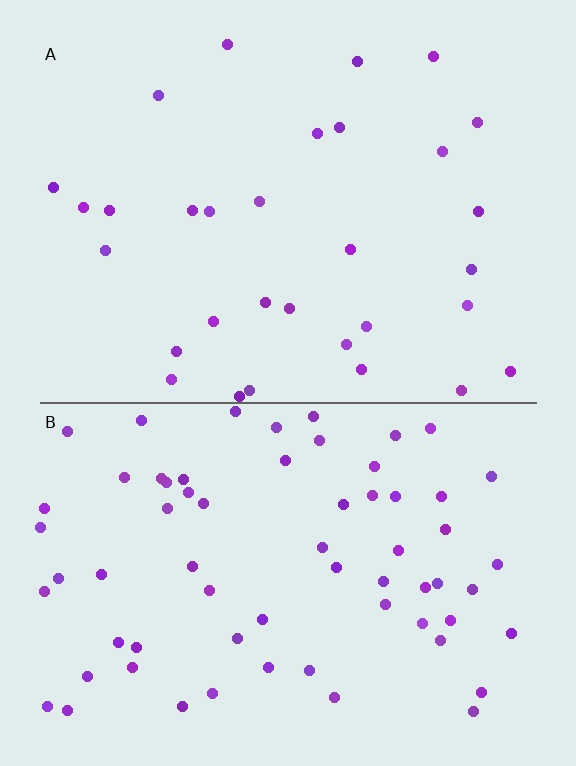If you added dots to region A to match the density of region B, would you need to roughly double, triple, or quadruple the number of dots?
Approximately double.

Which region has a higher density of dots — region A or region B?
B (the bottom).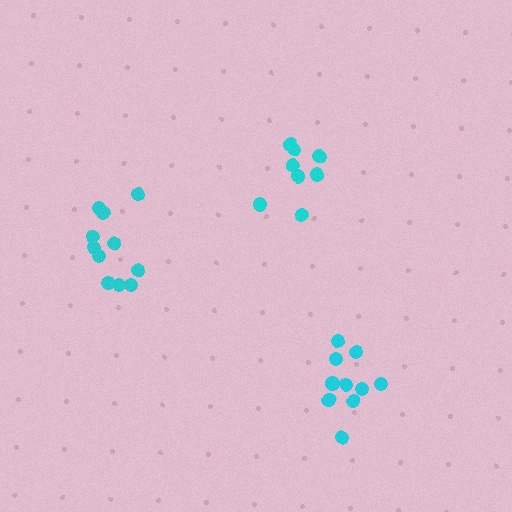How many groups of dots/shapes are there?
There are 3 groups.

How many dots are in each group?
Group 1: 11 dots, Group 2: 8 dots, Group 3: 10 dots (29 total).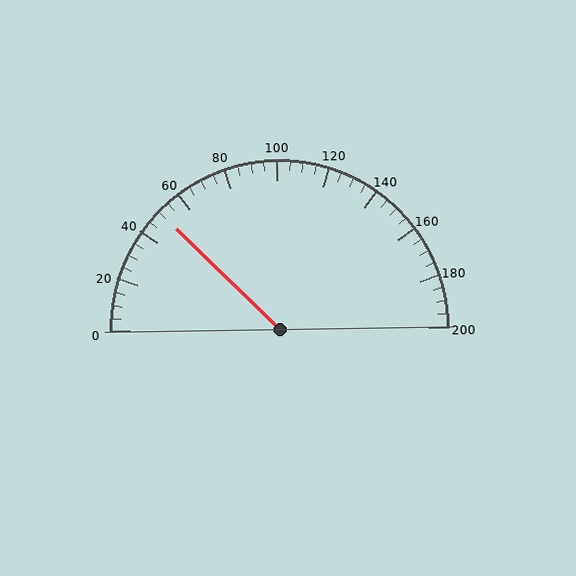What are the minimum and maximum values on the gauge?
The gauge ranges from 0 to 200.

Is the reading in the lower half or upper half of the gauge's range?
The reading is in the lower half of the range (0 to 200).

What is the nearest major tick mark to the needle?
The nearest major tick mark is 40.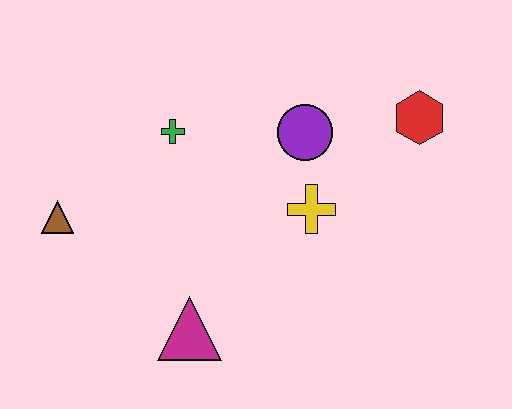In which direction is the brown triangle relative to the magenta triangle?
The brown triangle is to the left of the magenta triangle.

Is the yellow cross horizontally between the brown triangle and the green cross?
No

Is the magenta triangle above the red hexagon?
No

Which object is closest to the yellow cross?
The purple circle is closest to the yellow cross.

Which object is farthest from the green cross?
The red hexagon is farthest from the green cross.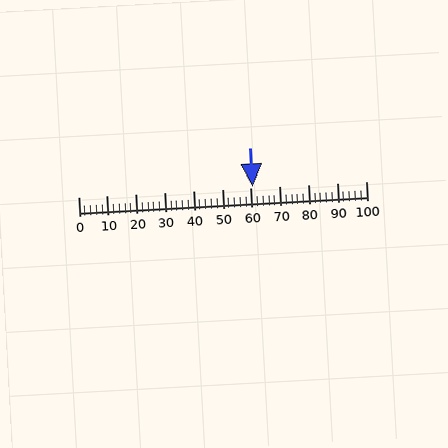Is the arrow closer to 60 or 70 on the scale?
The arrow is closer to 60.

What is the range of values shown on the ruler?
The ruler shows values from 0 to 100.